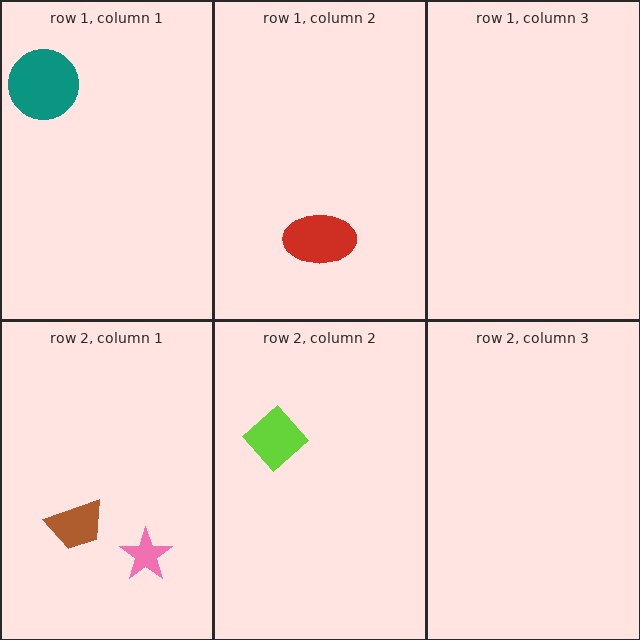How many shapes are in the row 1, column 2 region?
1.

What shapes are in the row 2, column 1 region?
The brown trapezoid, the pink star.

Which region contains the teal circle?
The row 1, column 1 region.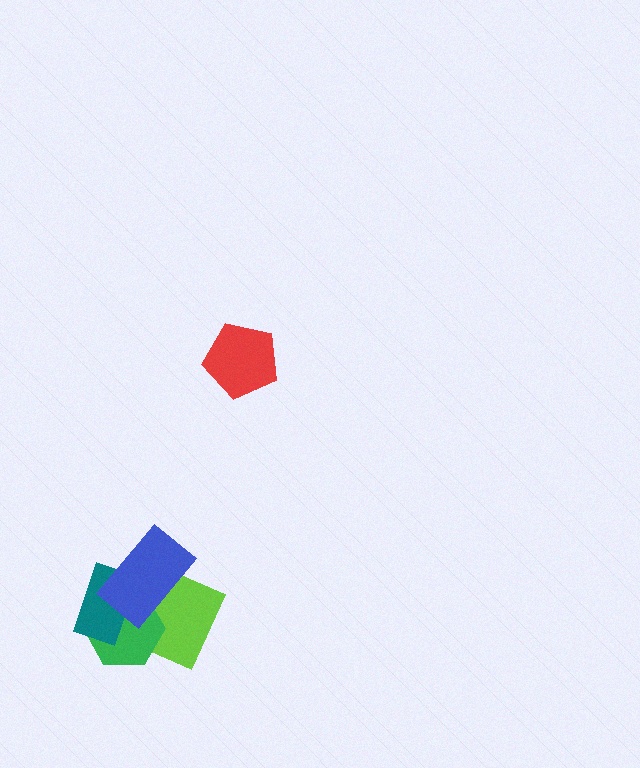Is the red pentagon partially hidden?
No, no other shape covers it.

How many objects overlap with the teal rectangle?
3 objects overlap with the teal rectangle.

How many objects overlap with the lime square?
3 objects overlap with the lime square.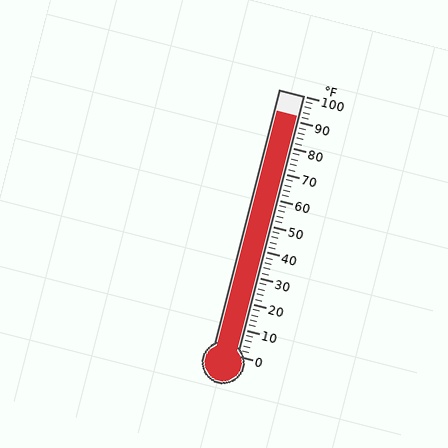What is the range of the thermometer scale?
The thermometer scale ranges from 0°F to 100°F.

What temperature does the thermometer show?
The thermometer shows approximately 92°F.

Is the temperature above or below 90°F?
The temperature is above 90°F.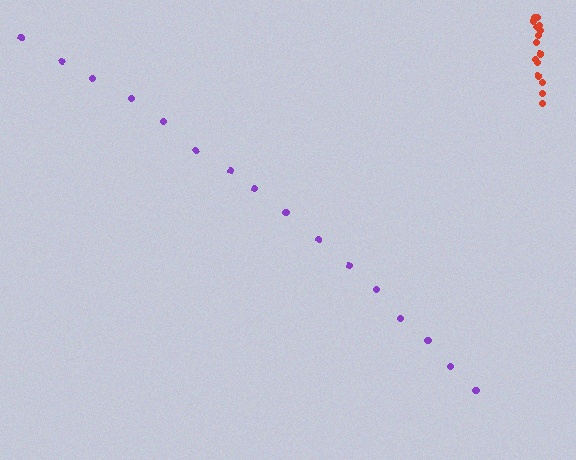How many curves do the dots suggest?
There are 2 distinct paths.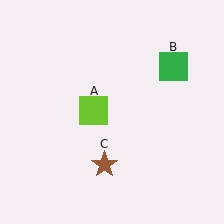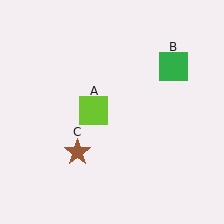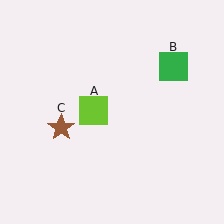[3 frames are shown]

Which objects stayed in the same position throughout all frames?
Lime square (object A) and green square (object B) remained stationary.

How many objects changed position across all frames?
1 object changed position: brown star (object C).